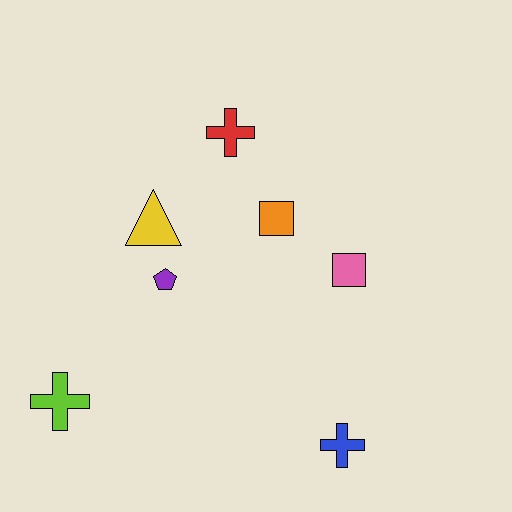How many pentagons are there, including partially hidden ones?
There is 1 pentagon.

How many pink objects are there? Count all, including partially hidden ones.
There is 1 pink object.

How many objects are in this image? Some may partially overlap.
There are 7 objects.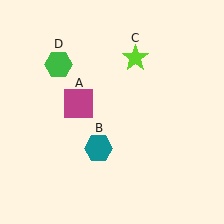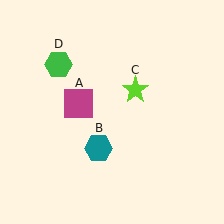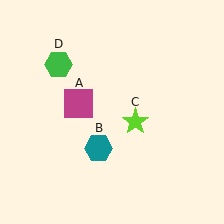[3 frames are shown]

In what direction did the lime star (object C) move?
The lime star (object C) moved down.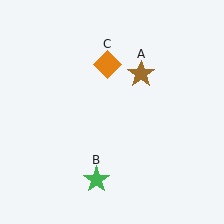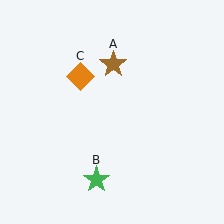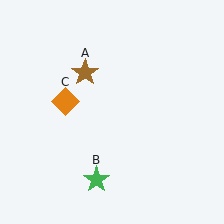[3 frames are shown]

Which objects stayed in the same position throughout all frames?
Green star (object B) remained stationary.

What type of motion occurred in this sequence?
The brown star (object A), orange diamond (object C) rotated counterclockwise around the center of the scene.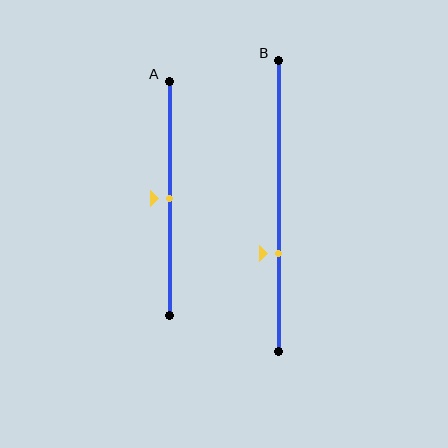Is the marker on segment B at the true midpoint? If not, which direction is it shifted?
No, the marker on segment B is shifted downward by about 16% of the segment length.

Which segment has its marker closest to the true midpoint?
Segment A has its marker closest to the true midpoint.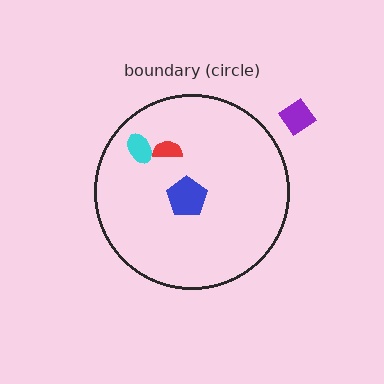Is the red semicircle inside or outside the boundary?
Inside.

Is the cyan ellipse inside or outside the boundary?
Inside.